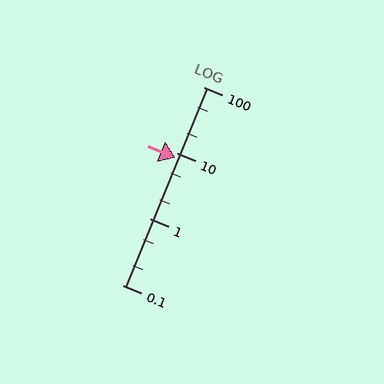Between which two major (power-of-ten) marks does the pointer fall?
The pointer is between 1 and 10.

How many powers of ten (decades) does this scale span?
The scale spans 3 decades, from 0.1 to 100.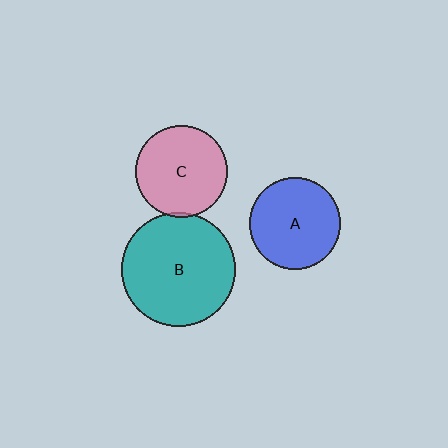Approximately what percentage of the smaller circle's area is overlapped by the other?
Approximately 5%.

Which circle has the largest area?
Circle B (teal).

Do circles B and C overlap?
Yes.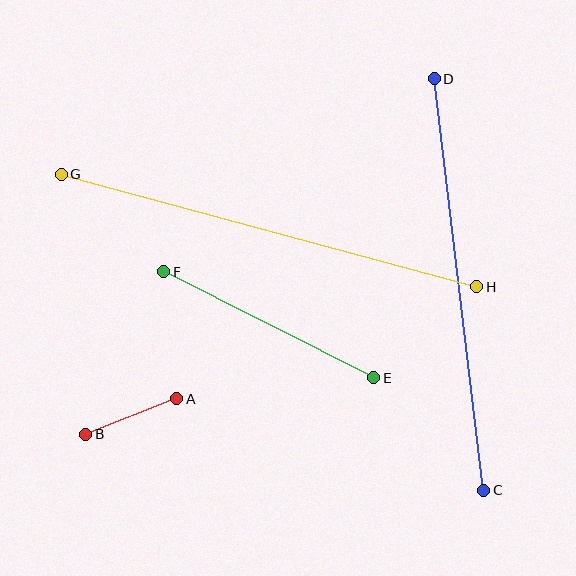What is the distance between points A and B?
The distance is approximately 98 pixels.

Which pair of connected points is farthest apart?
Points G and H are farthest apart.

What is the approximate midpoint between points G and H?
The midpoint is at approximately (269, 231) pixels.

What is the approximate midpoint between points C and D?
The midpoint is at approximately (459, 284) pixels.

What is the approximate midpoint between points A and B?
The midpoint is at approximately (131, 417) pixels.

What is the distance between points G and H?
The distance is approximately 430 pixels.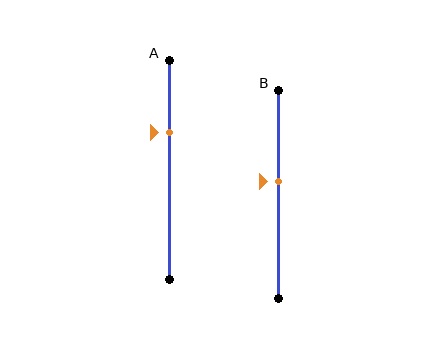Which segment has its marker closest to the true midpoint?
Segment B has its marker closest to the true midpoint.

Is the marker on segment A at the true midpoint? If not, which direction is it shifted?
No, the marker on segment A is shifted upward by about 17% of the segment length.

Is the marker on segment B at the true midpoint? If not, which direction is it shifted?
No, the marker on segment B is shifted upward by about 6% of the segment length.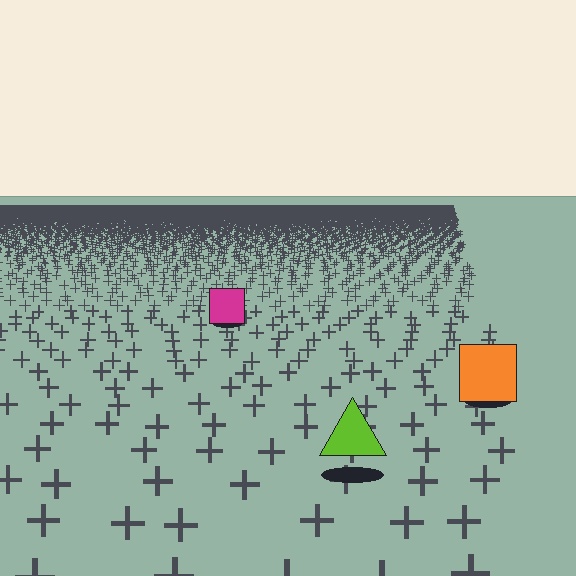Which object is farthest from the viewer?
The magenta square is farthest from the viewer. It appears smaller and the ground texture around it is denser.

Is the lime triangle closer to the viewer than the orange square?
Yes. The lime triangle is closer — you can tell from the texture gradient: the ground texture is coarser near it.